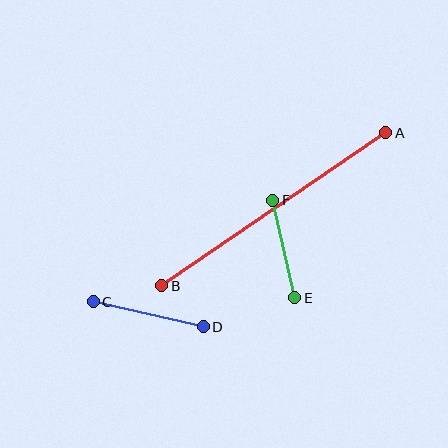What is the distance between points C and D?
The distance is approximately 113 pixels.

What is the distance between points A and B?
The distance is approximately 271 pixels.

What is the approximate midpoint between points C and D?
The midpoint is at approximately (148, 314) pixels.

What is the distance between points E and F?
The distance is approximately 100 pixels.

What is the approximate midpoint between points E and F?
The midpoint is at approximately (284, 249) pixels.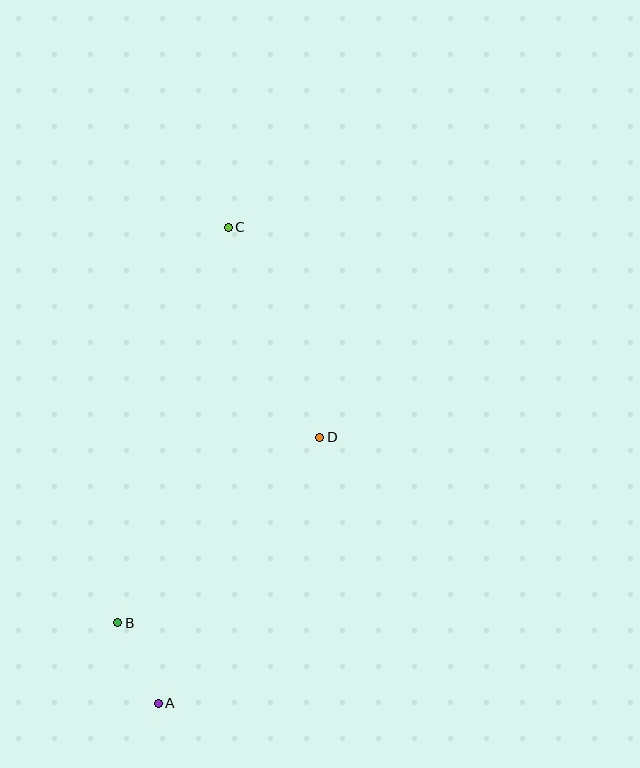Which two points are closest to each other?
Points A and B are closest to each other.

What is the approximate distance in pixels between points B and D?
The distance between B and D is approximately 274 pixels.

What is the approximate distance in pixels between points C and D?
The distance between C and D is approximately 229 pixels.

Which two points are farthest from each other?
Points A and C are farthest from each other.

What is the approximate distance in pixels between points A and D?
The distance between A and D is approximately 311 pixels.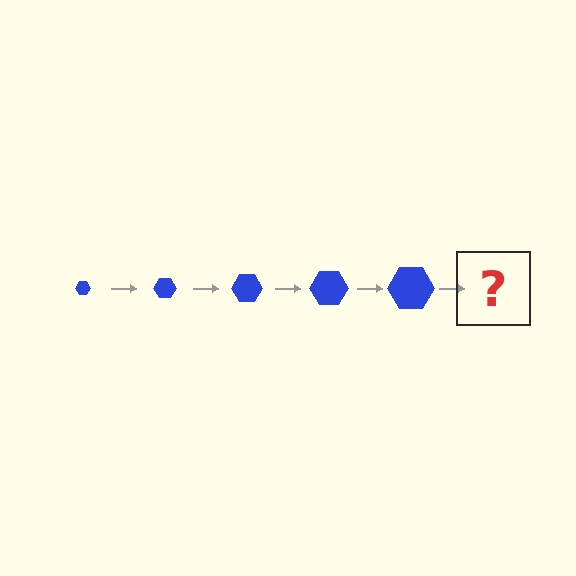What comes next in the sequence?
The next element should be a blue hexagon, larger than the previous one.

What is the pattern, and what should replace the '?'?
The pattern is that the hexagon gets progressively larger each step. The '?' should be a blue hexagon, larger than the previous one.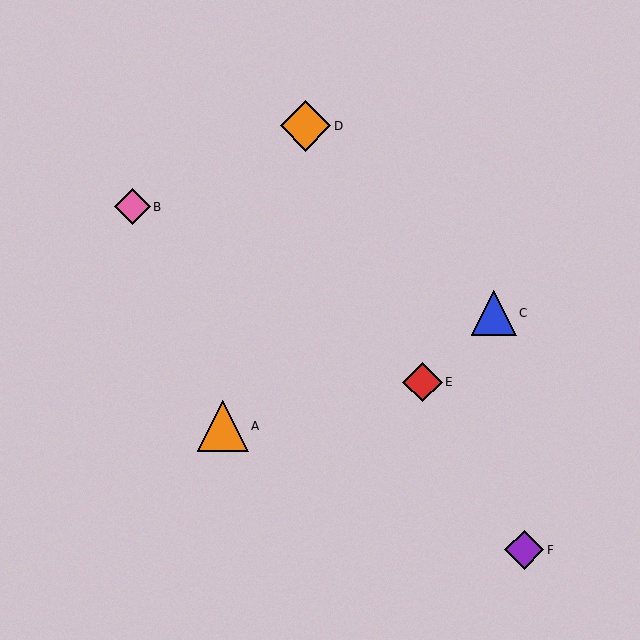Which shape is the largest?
The orange triangle (labeled A) is the largest.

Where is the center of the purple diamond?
The center of the purple diamond is at (524, 550).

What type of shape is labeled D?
Shape D is an orange diamond.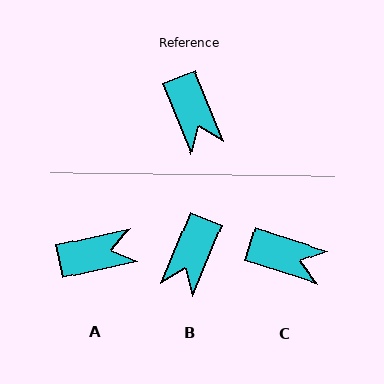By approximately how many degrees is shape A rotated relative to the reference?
Approximately 81 degrees counter-clockwise.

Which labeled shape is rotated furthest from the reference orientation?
A, about 81 degrees away.